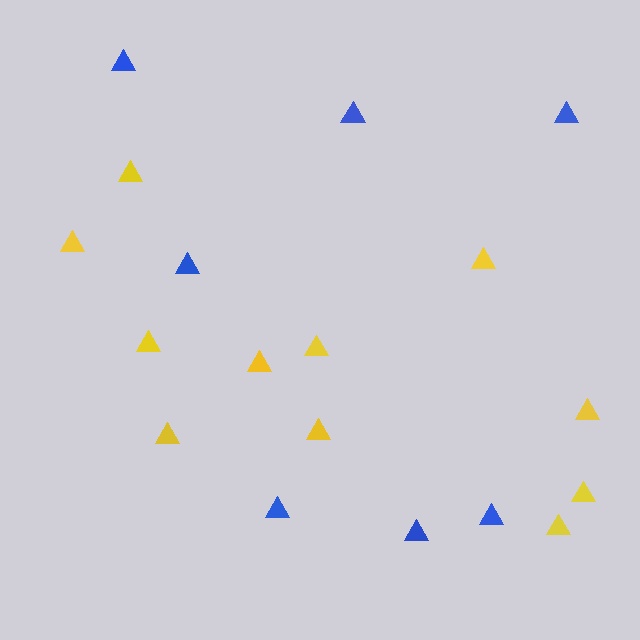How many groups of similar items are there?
There are 2 groups: one group of blue triangles (7) and one group of yellow triangles (11).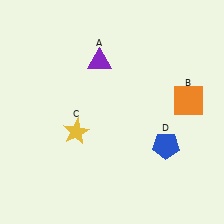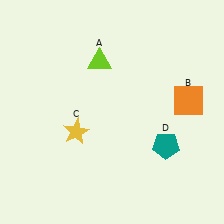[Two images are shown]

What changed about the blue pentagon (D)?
In Image 1, D is blue. In Image 2, it changed to teal.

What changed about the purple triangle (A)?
In Image 1, A is purple. In Image 2, it changed to lime.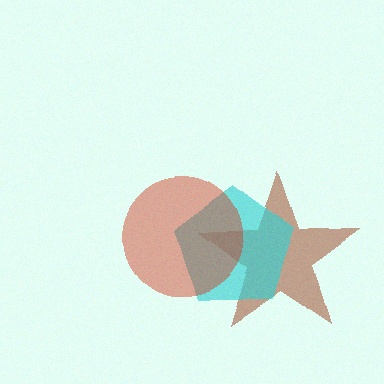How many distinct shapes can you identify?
There are 3 distinct shapes: a brown star, a cyan pentagon, a red circle.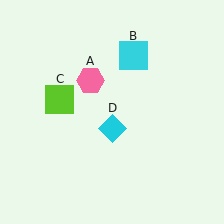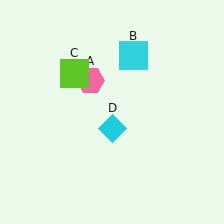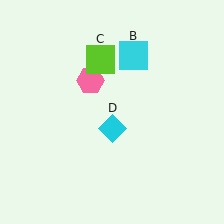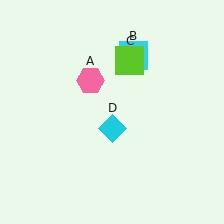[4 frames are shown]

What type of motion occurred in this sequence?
The lime square (object C) rotated clockwise around the center of the scene.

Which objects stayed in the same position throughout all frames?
Pink hexagon (object A) and cyan square (object B) and cyan diamond (object D) remained stationary.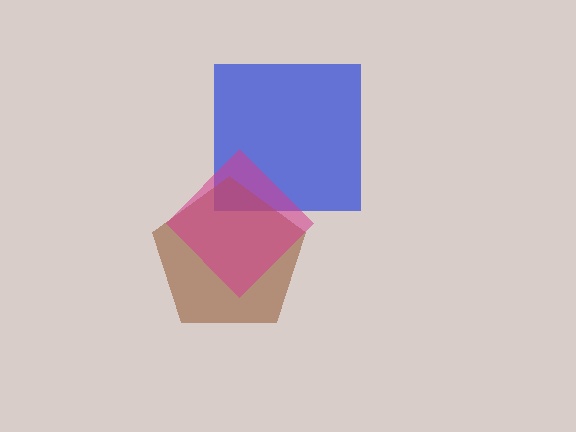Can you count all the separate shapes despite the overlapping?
Yes, there are 3 separate shapes.